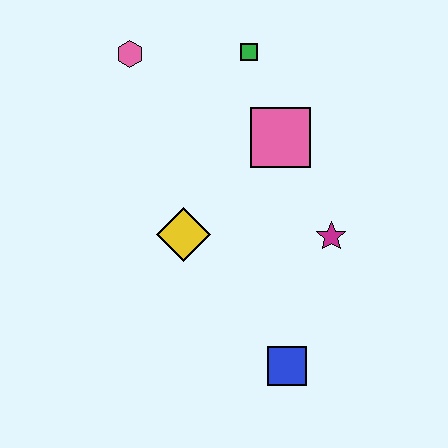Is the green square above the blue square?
Yes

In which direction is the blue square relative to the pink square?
The blue square is below the pink square.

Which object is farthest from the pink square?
The blue square is farthest from the pink square.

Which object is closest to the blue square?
The magenta star is closest to the blue square.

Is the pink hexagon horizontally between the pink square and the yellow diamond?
No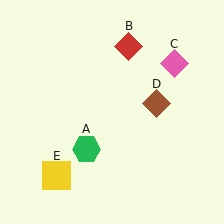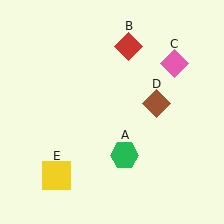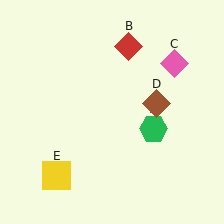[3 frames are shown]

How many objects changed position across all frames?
1 object changed position: green hexagon (object A).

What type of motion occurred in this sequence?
The green hexagon (object A) rotated counterclockwise around the center of the scene.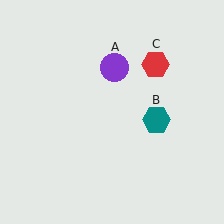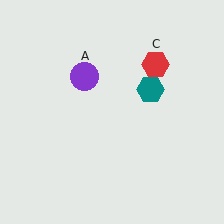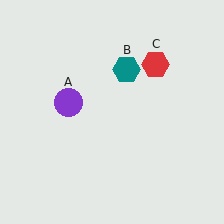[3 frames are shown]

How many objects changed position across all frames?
2 objects changed position: purple circle (object A), teal hexagon (object B).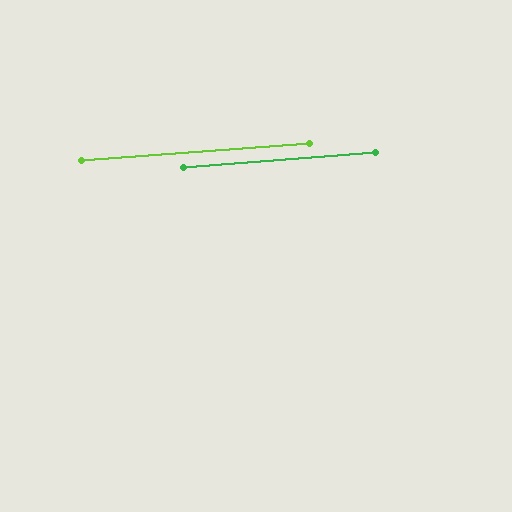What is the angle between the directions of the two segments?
Approximately 0 degrees.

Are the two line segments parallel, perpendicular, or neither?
Parallel — their directions differ by only 0.2°.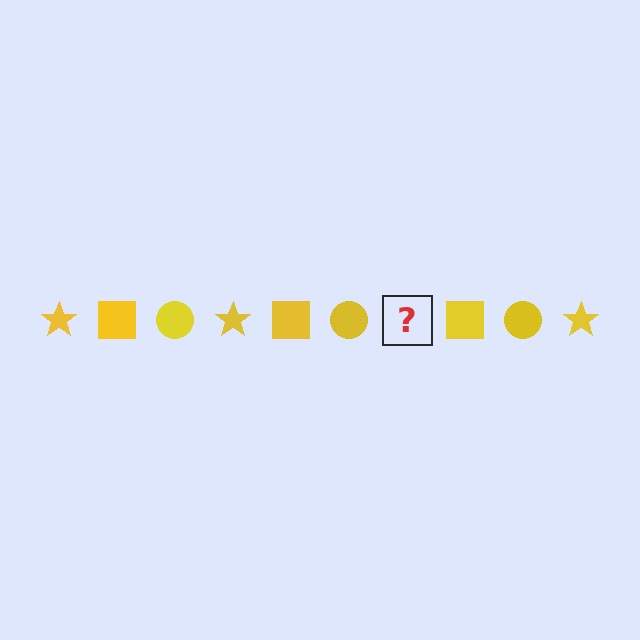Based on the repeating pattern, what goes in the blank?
The blank should be a yellow star.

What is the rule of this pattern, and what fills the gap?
The rule is that the pattern cycles through star, square, circle shapes in yellow. The gap should be filled with a yellow star.